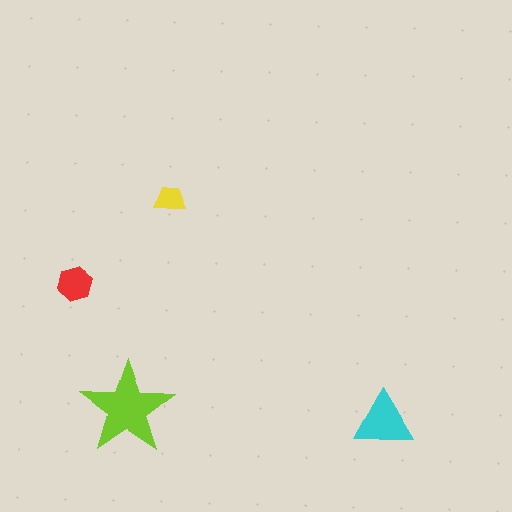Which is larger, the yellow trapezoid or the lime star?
The lime star.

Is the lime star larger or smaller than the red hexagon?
Larger.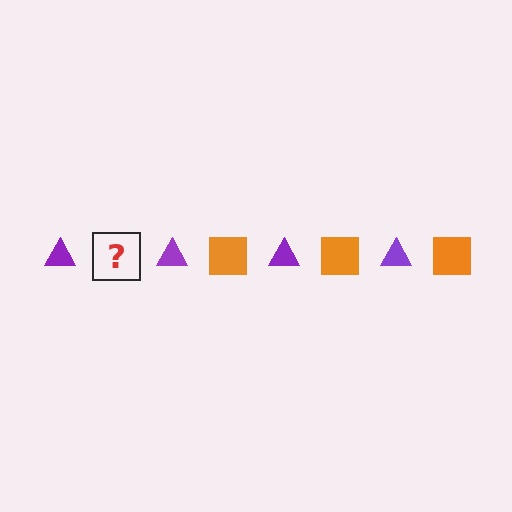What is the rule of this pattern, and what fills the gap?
The rule is that the pattern alternates between purple triangle and orange square. The gap should be filled with an orange square.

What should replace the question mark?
The question mark should be replaced with an orange square.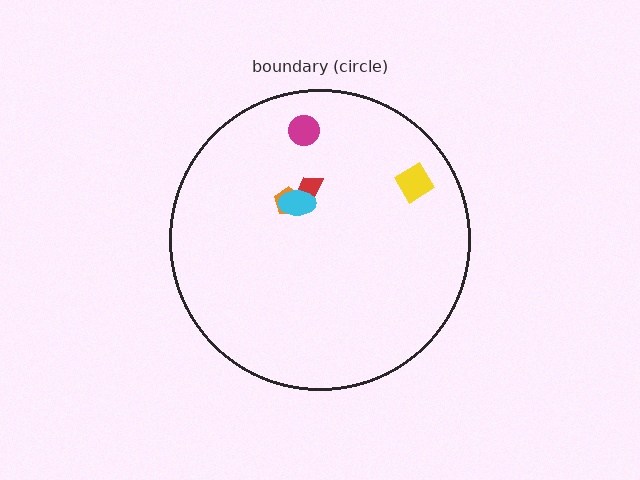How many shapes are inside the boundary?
5 inside, 0 outside.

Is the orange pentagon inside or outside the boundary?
Inside.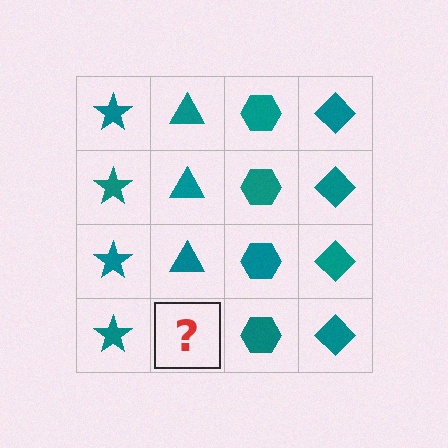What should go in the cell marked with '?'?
The missing cell should contain a teal triangle.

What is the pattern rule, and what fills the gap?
The rule is that each column has a consistent shape. The gap should be filled with a teal triangle.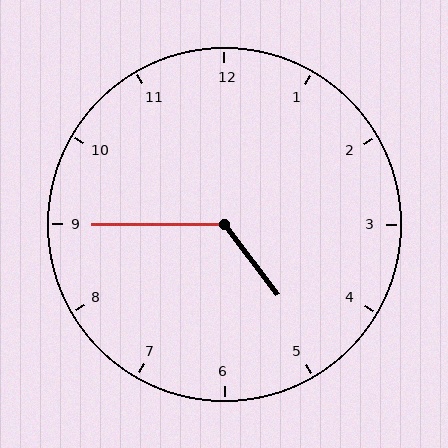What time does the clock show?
4:45.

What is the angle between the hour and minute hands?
Approximately 128 degrees.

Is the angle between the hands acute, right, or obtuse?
It is obtuse.